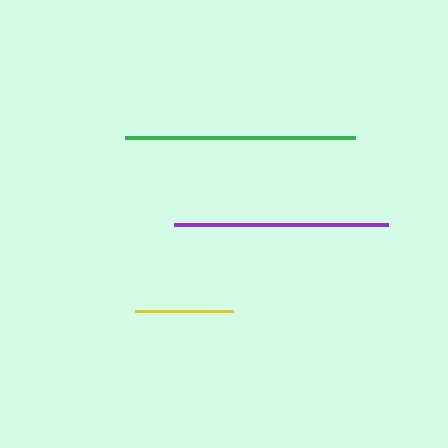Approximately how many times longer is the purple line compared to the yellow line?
The purple line is approximately 2.2 times the length of the yellow line.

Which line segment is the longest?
The green line is the longest at approximately 230 pixels.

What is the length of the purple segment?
The purple segment is approximately 214 pixels long.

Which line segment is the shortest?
The yellow line is the shortest at approximately 98 pixels.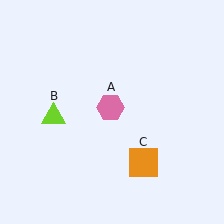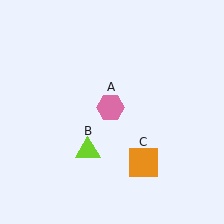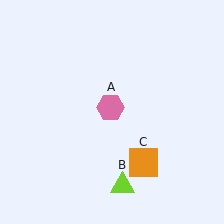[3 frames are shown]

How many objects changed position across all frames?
1 object changed position: lime triangle (object B).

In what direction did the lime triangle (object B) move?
The lime triangle (object B) moved down and to the right.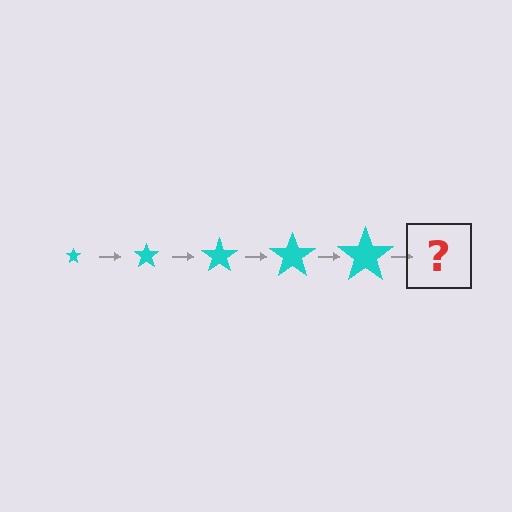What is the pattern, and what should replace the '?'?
The pattern is that the star gets progressively larger each step. The '?' should be a cyan star, larger than the previous one.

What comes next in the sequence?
The next element should be a cyan star, larger than the previous one.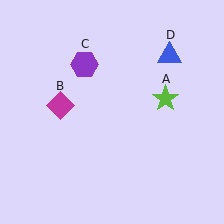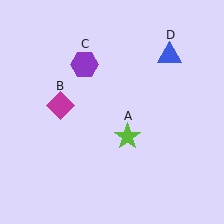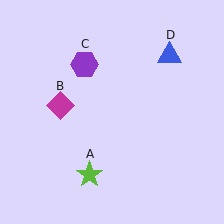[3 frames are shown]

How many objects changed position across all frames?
1 object changed position: lime star (object A).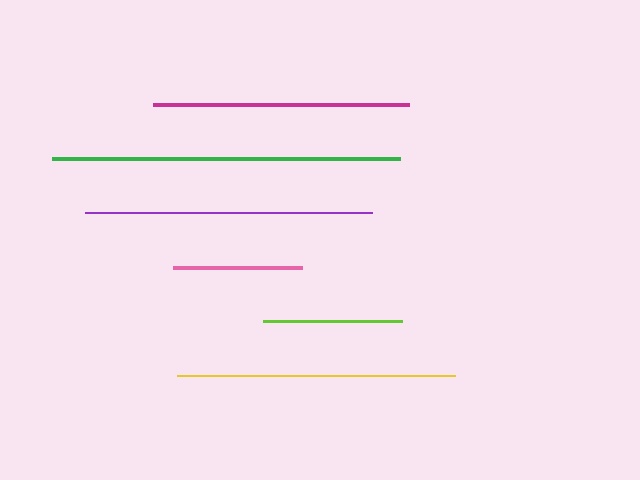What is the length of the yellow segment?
The yellow segment is approximately 278 pixels long.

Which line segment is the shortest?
The pink line is the shortest at approximately 129 pixels.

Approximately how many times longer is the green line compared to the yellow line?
The green line is approximately 1.3 times the length of the yellow line.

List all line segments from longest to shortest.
From longest to shortest: green, purple, yellow, magenta, lime, pink.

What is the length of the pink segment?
The pink segment is approximately 129 pixels long.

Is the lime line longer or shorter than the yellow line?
The yellow line is longer than the lime line.